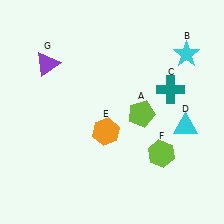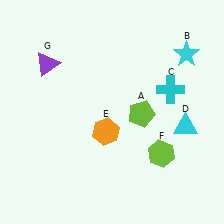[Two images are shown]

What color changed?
The cross (C) changed from teal in Image 1 to cyan in Image 2.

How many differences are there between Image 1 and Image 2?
There is 1 difference between the two images.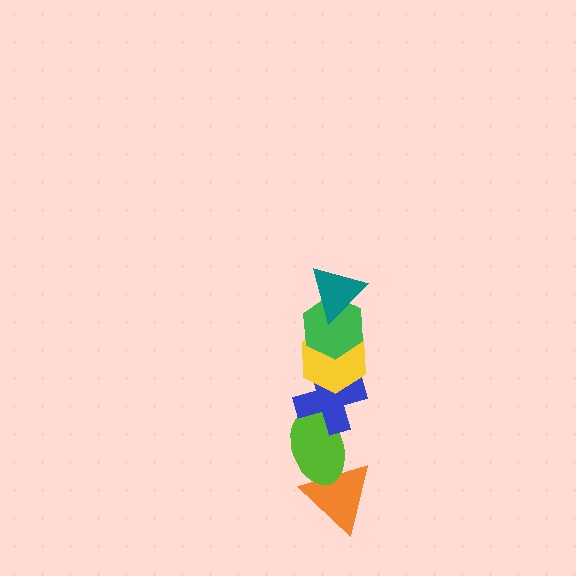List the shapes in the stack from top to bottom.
From top to bottom: the teal triangle, the green hexagon, the yellow hexagon, the blue cross, the lime ellipse, the orange triangle.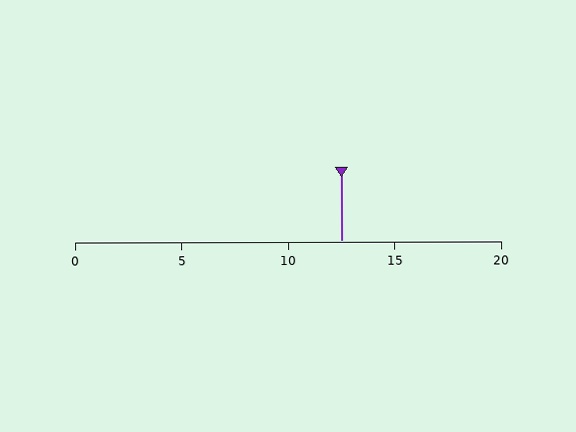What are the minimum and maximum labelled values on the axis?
The axis runs from 0 to 20.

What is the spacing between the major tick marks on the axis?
The major ticks are spaced 5 apart.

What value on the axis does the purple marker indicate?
The marker indicates approximately 12.5.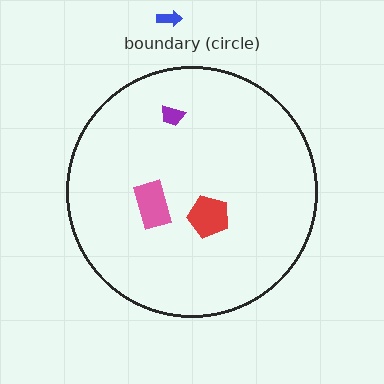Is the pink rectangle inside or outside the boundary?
Inside.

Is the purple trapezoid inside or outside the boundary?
Inside.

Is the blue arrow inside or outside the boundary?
Outside.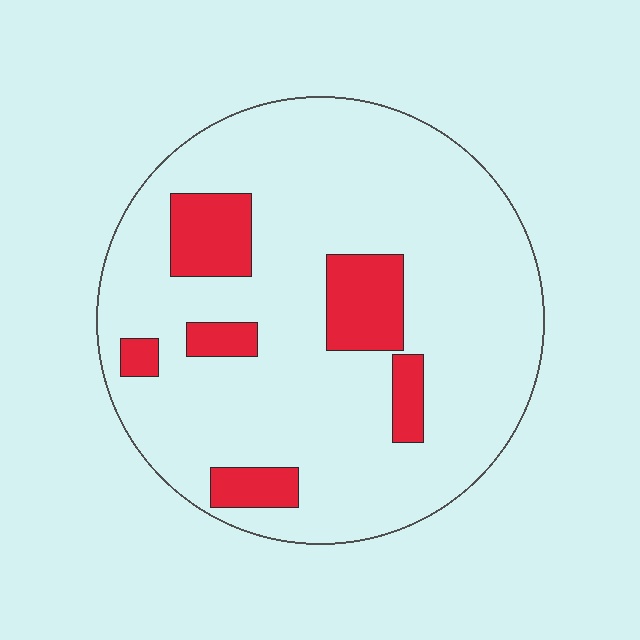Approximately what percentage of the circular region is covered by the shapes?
Approximately 15%.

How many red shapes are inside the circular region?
6.